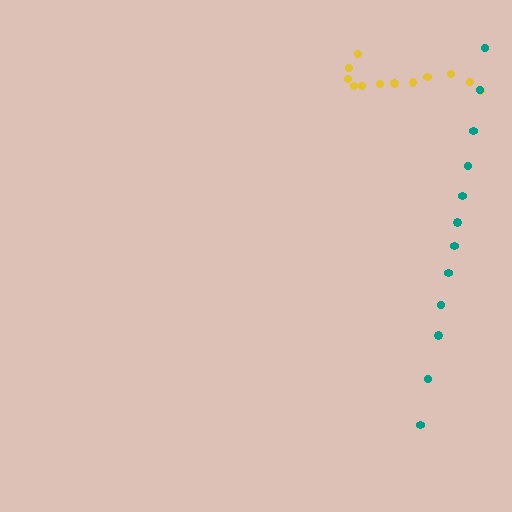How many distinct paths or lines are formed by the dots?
There are 2 distinct paths.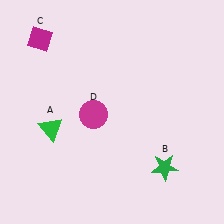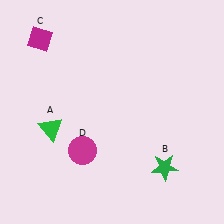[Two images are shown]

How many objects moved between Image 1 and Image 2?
1 object moved between the two images.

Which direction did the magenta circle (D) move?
The magenta circle (D) moved down.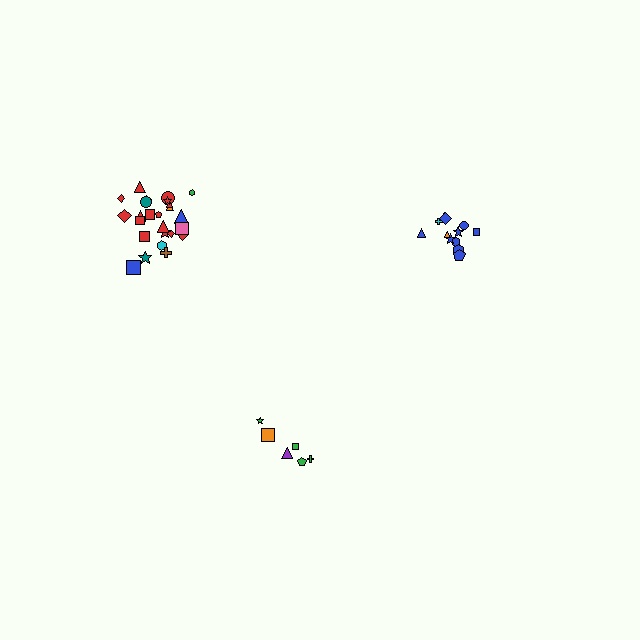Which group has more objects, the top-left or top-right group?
The top-left group.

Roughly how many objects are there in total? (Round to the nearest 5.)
Roughly 45 objects in total.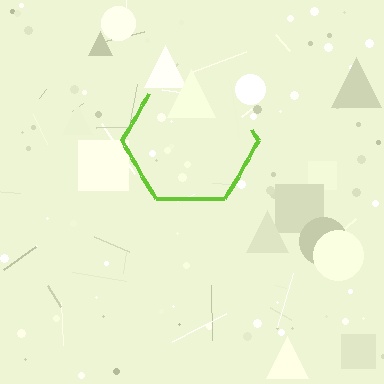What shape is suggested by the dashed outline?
The dashed outline suggests a hexagon.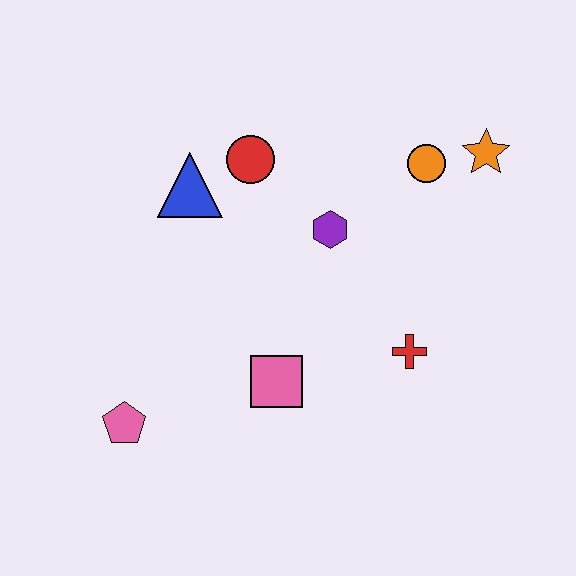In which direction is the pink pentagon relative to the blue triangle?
The pink pentagon is below the blue triangle.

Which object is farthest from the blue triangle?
The orange star is farthest from the blue triangle.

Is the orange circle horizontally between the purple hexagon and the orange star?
Yes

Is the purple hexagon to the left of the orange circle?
Yes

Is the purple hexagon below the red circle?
Yes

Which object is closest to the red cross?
The pink square is closest to the red cross.